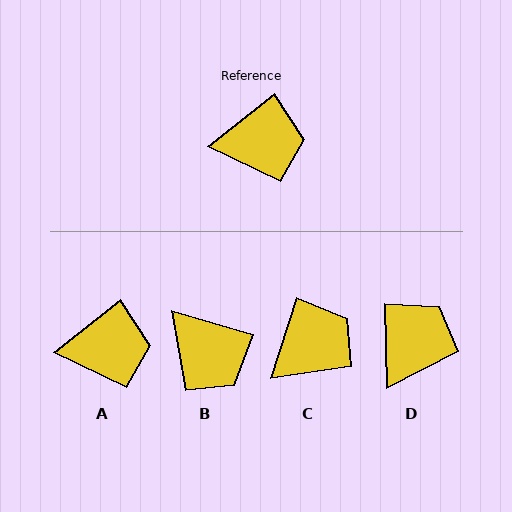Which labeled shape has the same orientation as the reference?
A.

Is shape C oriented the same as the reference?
No, it is off by about 34 degrees.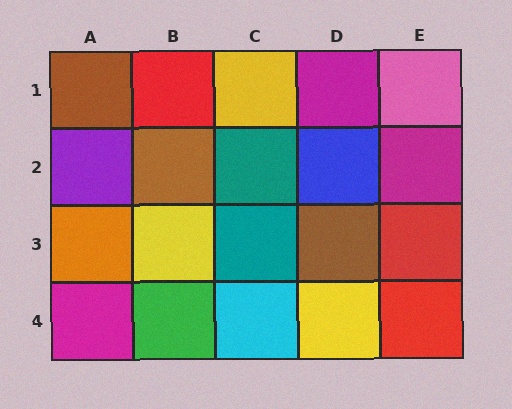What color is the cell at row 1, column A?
Brown.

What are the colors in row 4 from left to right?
Magenta, green, cyan, yellow, red.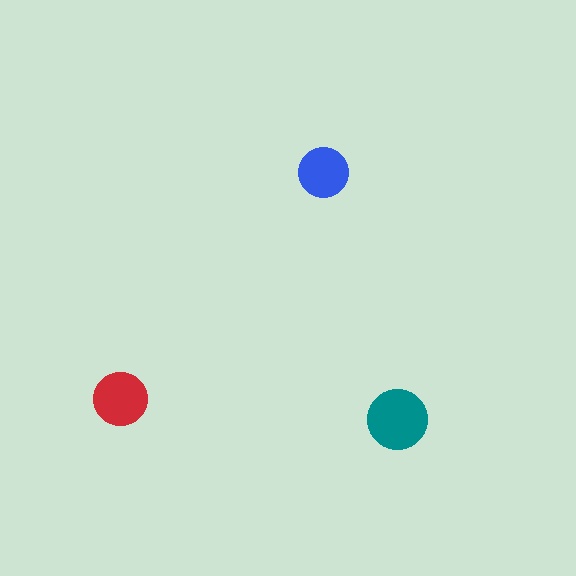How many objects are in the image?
There are 3 objects in the image.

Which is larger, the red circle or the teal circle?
The teal one.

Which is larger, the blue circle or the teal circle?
The teal one.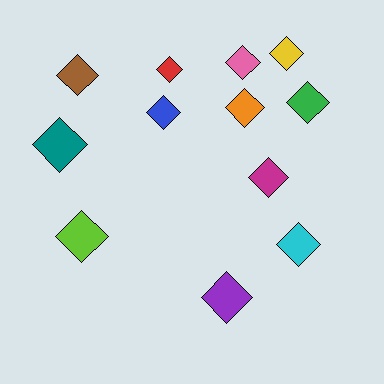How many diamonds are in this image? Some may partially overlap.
There are 12 diamonds.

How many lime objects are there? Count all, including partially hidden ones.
There is 1 lime object.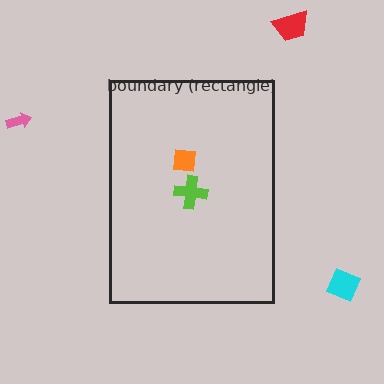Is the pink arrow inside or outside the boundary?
Outside.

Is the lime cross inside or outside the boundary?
Inside.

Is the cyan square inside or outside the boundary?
Outside.